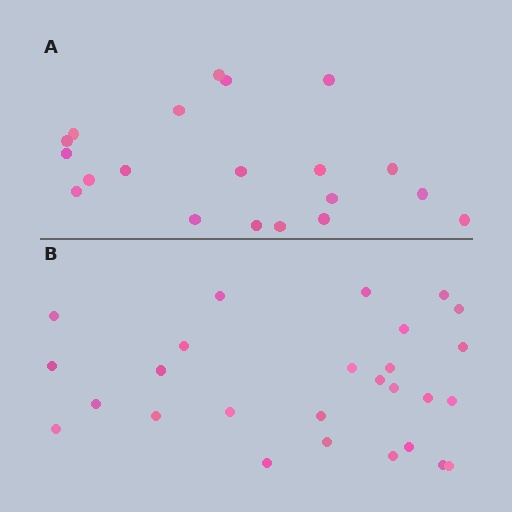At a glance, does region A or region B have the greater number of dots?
Region B (the bottom region) has more dots.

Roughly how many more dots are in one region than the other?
Region B has roughly 8 or so more dots than region A.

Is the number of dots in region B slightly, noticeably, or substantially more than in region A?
Region B has noticeably more, but not dramatically so. The ratio is roughly 1.4 to 1.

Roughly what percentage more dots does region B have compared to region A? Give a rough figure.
About 35% more.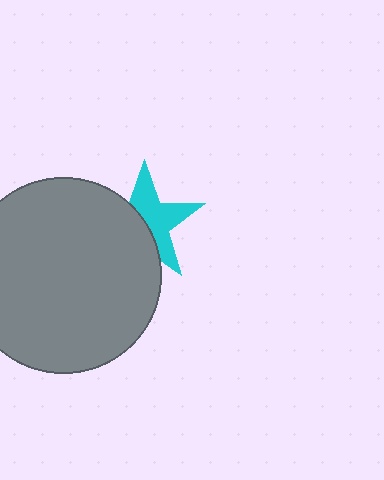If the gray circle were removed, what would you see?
You would see the complete cyan star.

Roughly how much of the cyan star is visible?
About half of it is visible (roughly 52%).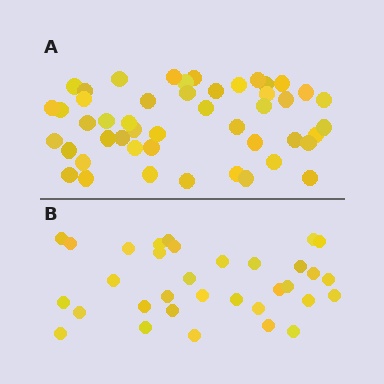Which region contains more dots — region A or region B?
Region A (the top region) has more dots.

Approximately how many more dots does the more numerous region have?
Region A has approximately 15 more dots than region B.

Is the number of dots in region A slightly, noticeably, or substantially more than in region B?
Region A has substantially more. The ratio is roughly 1.5 to 1.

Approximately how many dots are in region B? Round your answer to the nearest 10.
About 30 dots. (The exact count is 33, which rounds to 30.)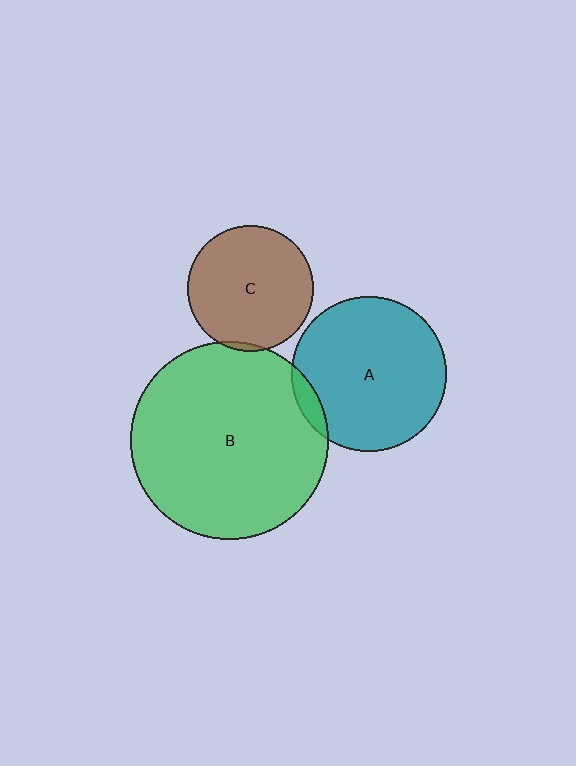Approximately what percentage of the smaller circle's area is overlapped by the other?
Approximately 5%.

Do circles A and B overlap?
Yes.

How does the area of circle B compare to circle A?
Approximately 1.6 times.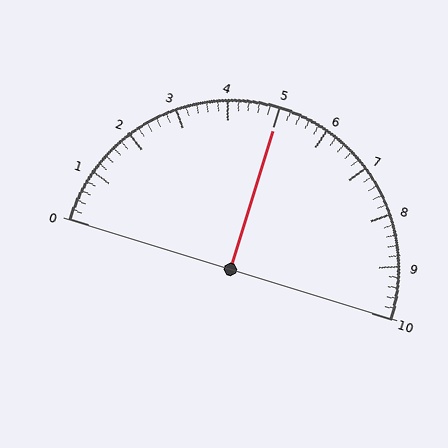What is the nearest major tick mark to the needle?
The nearest major tick mark is 5.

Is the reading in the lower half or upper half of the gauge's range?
The reading is in the upper half of the range (0 to 10).